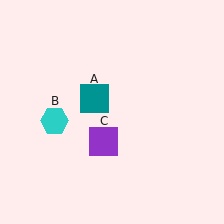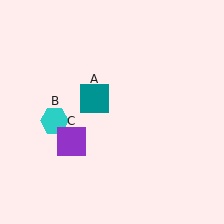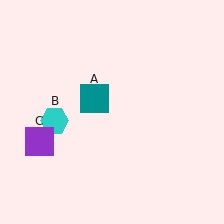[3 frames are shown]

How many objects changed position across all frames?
1 object changed position: purple square (object C).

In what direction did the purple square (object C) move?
The purple square (object C) moved left.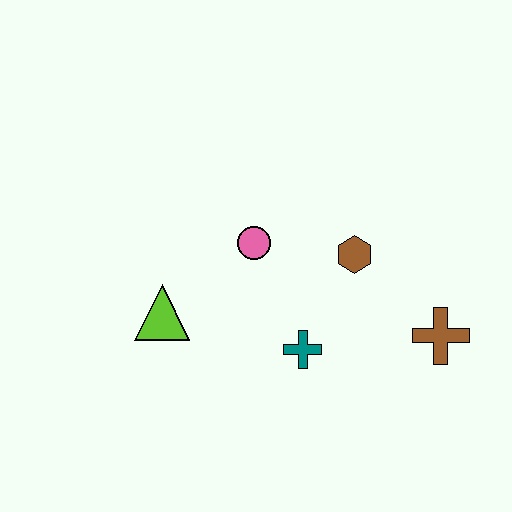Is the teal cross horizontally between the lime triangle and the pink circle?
No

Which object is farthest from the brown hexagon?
The lime triangle is farthest from the brown hexagon.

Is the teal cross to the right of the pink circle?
Yes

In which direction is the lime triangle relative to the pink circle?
The lime triangle is to the left of the pink circle.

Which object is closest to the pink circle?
The brown hexagon is closest to the pink circle.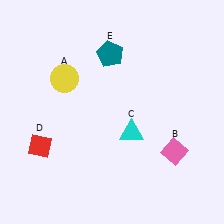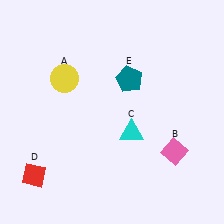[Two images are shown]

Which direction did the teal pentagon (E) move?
The teal pentagon (E) moved down.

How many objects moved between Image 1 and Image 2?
2 objects moved between the two images.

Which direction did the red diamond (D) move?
The red diamond (D) moved down.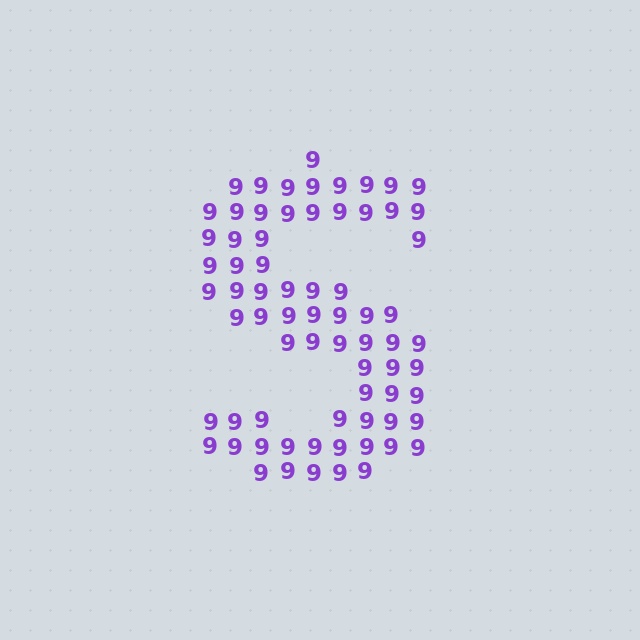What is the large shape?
The large shape is the letter S.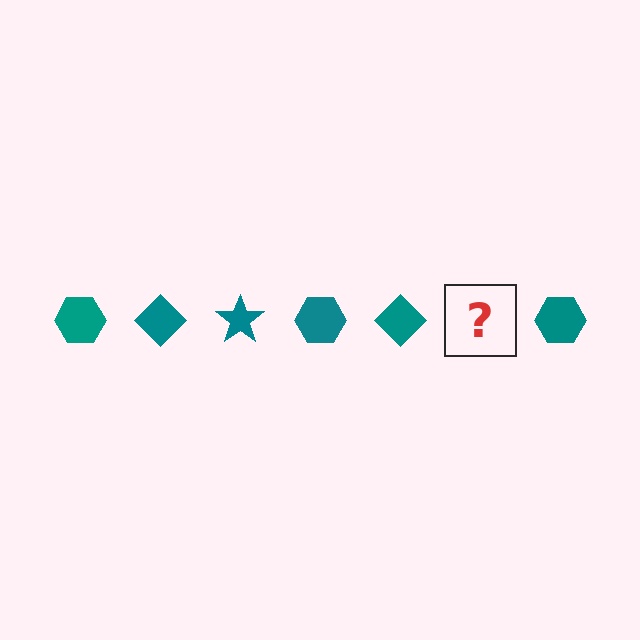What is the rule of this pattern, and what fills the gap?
The rule is that the pattern cycles through hexagon, diamond, star shapes in teal. The gap should be filled with a teal star.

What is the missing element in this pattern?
The missing element is a teal star.